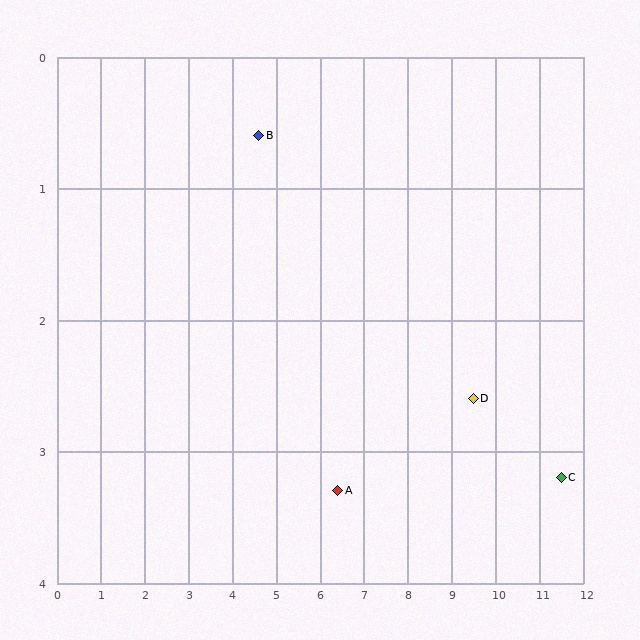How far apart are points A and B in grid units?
Points A and B are about 3.2 grid units apart.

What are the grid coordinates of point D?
Point D is at approximately (9.5, 2.6).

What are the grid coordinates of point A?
Point A is at approximately (6.4, 3.3).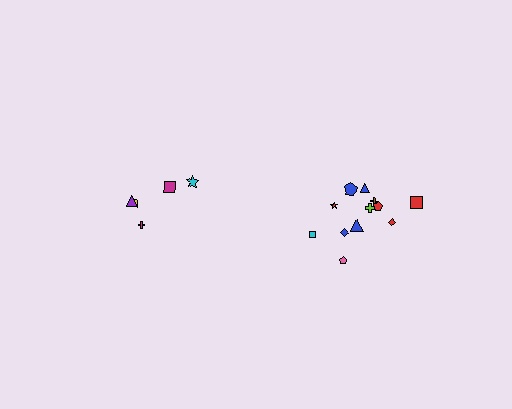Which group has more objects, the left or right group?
The right group.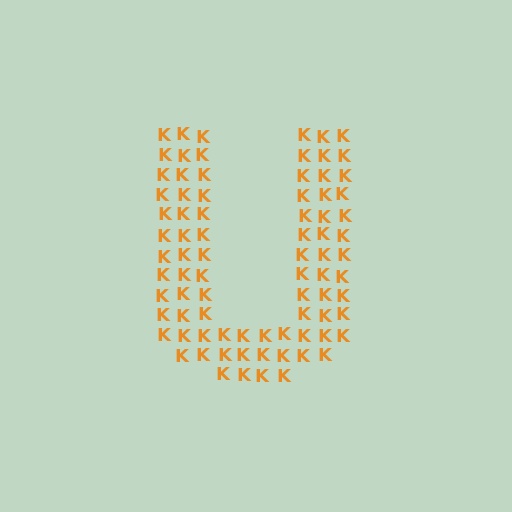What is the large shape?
The large shape is the letter U.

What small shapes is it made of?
It is made of small letter K's.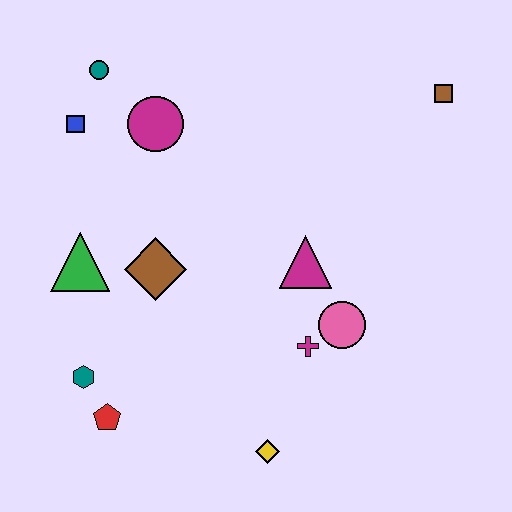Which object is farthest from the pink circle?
The teal circle is farthest from the pink circle.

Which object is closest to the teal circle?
The blue square is closest to the teal circle.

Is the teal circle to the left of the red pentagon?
Yes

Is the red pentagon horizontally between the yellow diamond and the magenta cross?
No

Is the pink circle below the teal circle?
Yes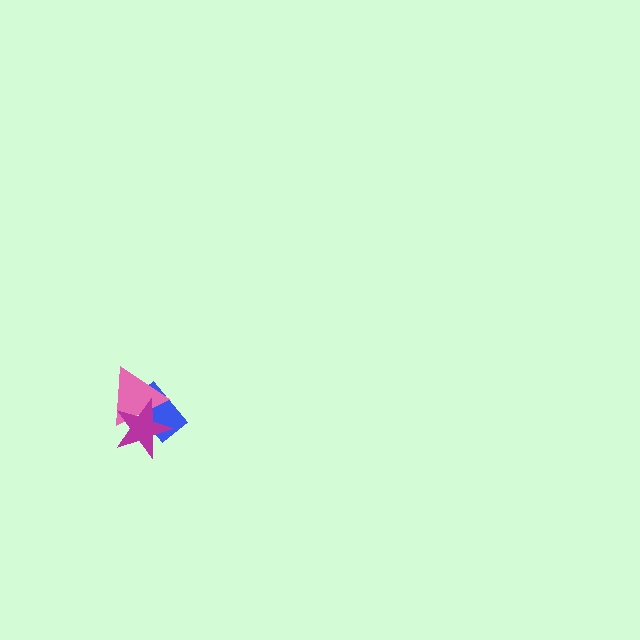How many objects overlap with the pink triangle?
2 objects overlap with the pink triangle.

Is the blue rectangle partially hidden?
Yes, it is partially covered by another shape.